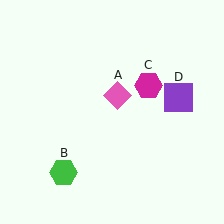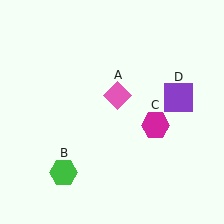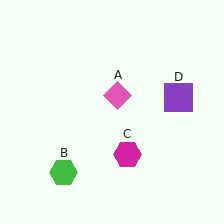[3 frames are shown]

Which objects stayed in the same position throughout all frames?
Pink diamond (object A) and green hexagon (object B) and purple square (object D) remained stationary.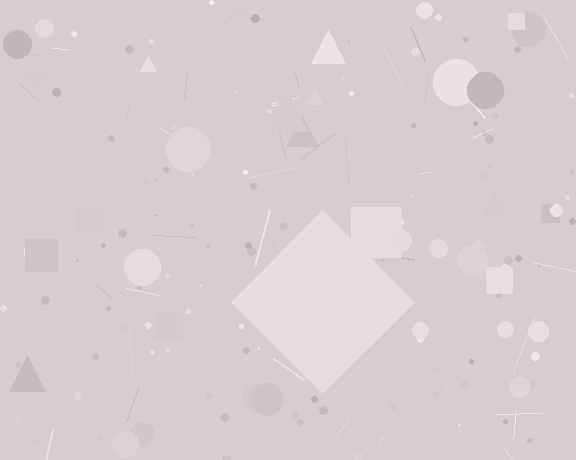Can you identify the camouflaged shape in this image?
The camouflaged shape is a diamond.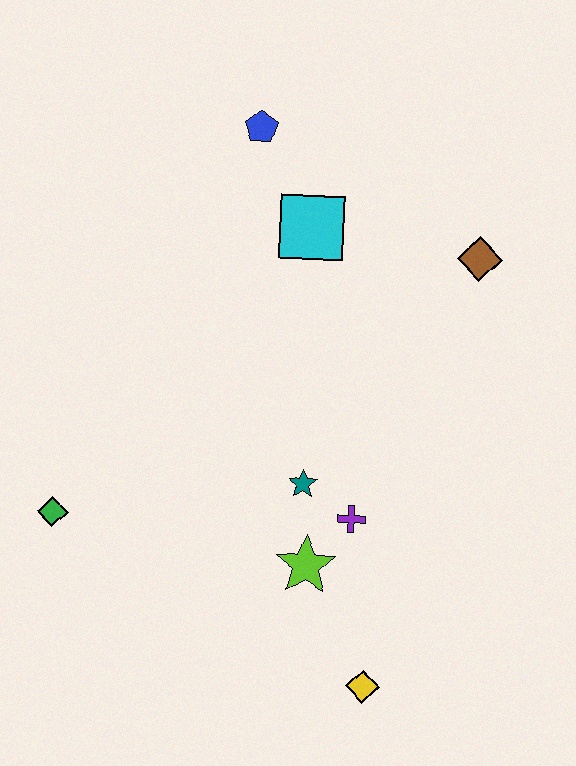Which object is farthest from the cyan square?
The yellow diamond is farthest from the cyan square.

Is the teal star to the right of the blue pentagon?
Yes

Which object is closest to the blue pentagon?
The cyan square is closest to the blue pentagon.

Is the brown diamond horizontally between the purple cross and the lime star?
No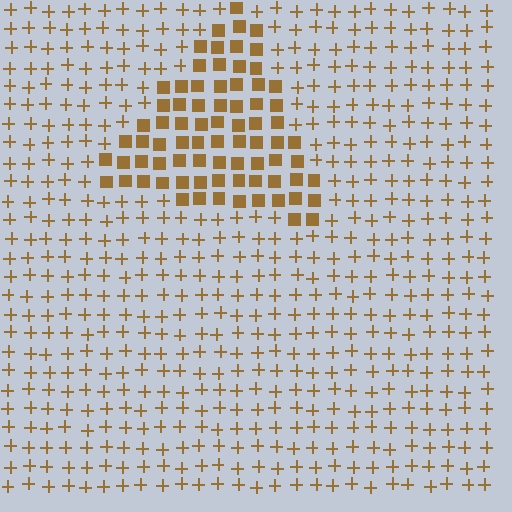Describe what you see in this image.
The image is filled with small brown elements arranged in a uniform grid. A triangle-shaped region contains squares, while the surrounding area contains plus signs. The boundary is defined purely by the change in element shape.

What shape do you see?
I see a triangle.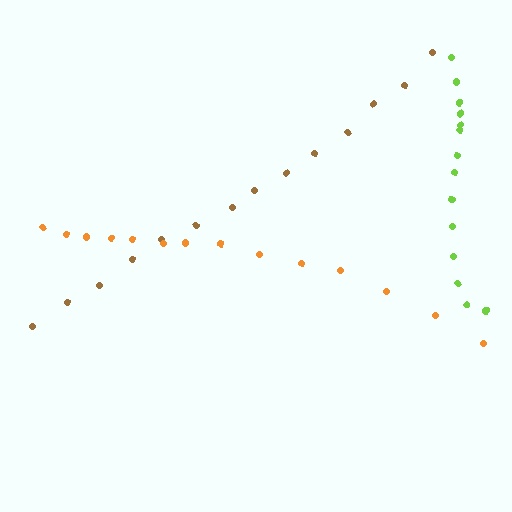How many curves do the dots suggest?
There are 3 distinct paths.